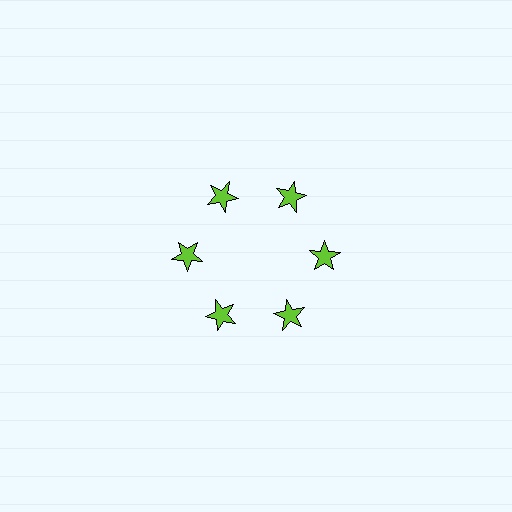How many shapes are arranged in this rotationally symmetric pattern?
There are 6 shapes, arranged in 6 groups of 1.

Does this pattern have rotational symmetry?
Yes, this pattern has 6-fold rotational symmetry. It looks the same after rotating 60 degrees around the center.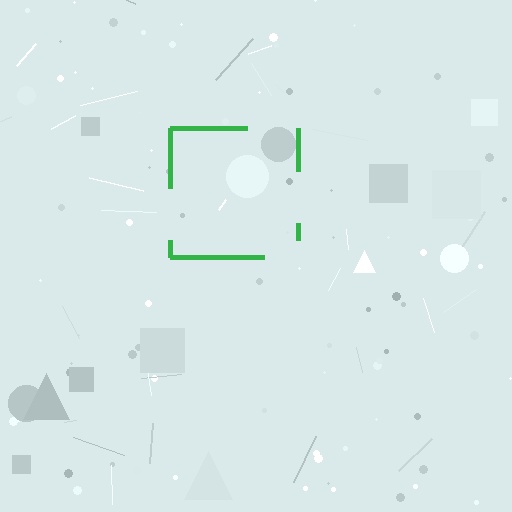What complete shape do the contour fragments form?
The contour fragments form a square.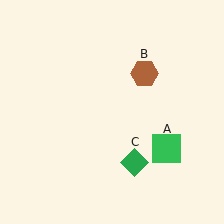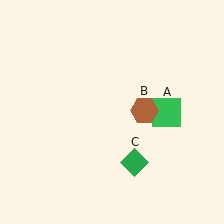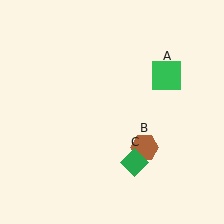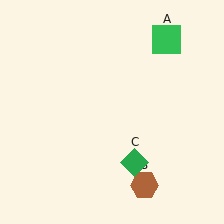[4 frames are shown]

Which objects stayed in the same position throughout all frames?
Green diamond (object C) remained stationary.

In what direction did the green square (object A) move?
The green square (object A) moved up.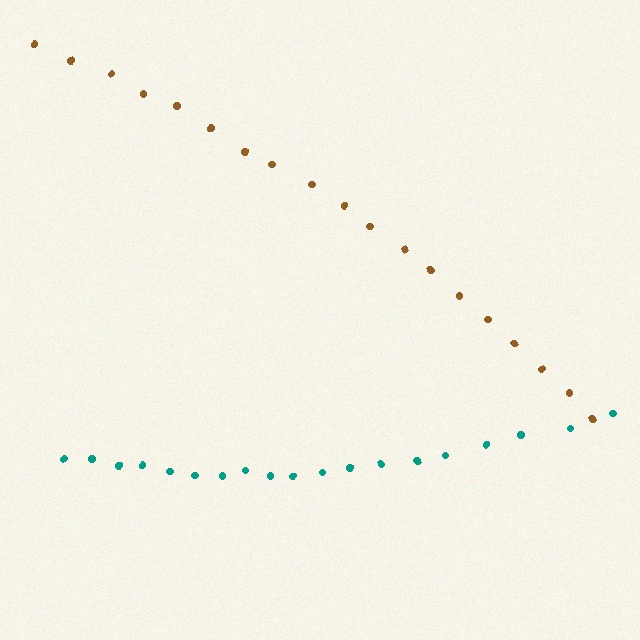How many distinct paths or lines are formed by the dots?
There are 2 distinct paths.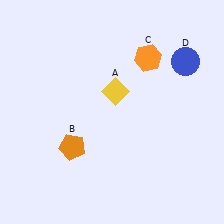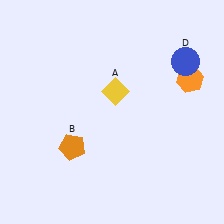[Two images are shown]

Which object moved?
The orange hexagon (C) moved right.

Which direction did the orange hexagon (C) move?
The orange hexagon (C) moved right.